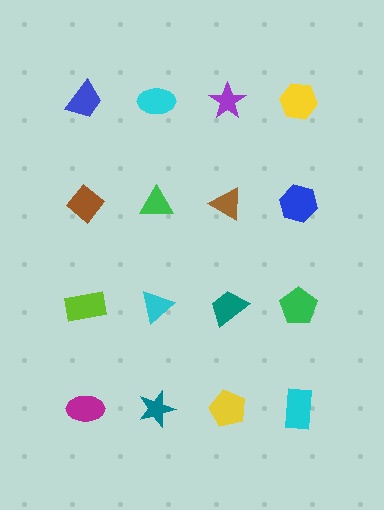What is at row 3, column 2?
A cyan triangle.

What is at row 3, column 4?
A green pentagon.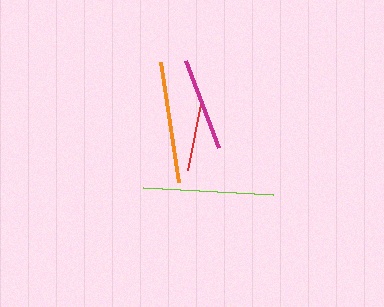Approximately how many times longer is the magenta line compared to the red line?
The magenta line is approximately 1.3 times the length of the red line.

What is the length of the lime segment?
The lime segment is approximately 130 pixels long.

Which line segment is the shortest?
The red line is the shortest at approximately 72 pixels.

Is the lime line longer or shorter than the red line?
The lime line is longer than the red line.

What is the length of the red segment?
The red segment is approximately 72 pixels long.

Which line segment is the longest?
The lime line is the longest at approximately 130 pixels.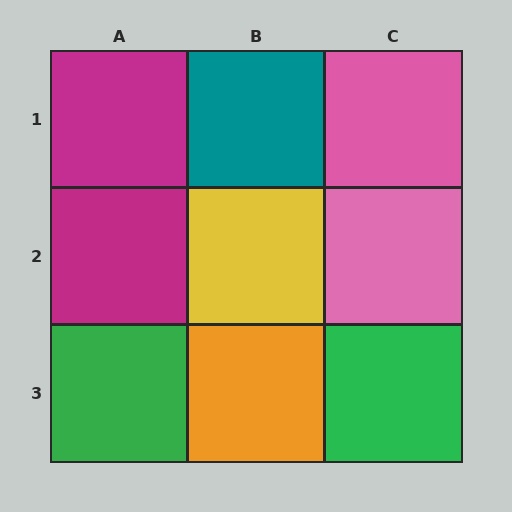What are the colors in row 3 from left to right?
Green, orange, green.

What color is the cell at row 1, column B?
Teal.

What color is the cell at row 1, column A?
Magenta.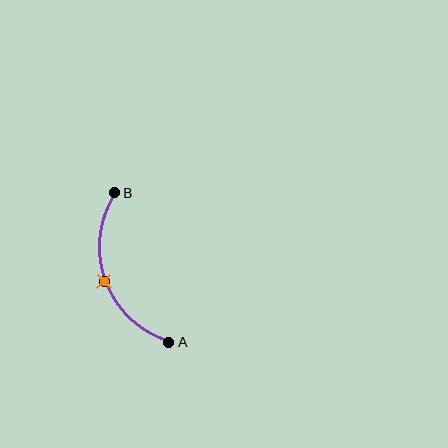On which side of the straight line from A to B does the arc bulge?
The arc bulges to the left of the straight line connecting A and B.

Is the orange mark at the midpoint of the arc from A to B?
Yes. The orange mark lies on the arc at equal arc-length from both A and B — it is the arc midpoint.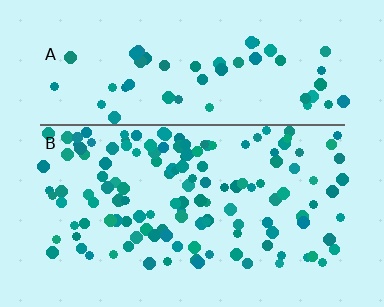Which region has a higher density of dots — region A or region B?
B (the bottom).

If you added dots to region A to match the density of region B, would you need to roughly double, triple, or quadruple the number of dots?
Approximately double.